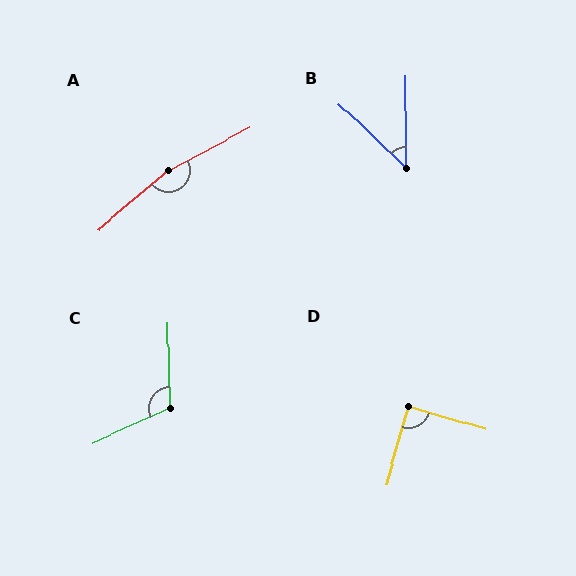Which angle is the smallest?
B, at approximately 46 degrees.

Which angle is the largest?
A, at approximately 167 degrees.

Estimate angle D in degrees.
Approximately 89 degrees.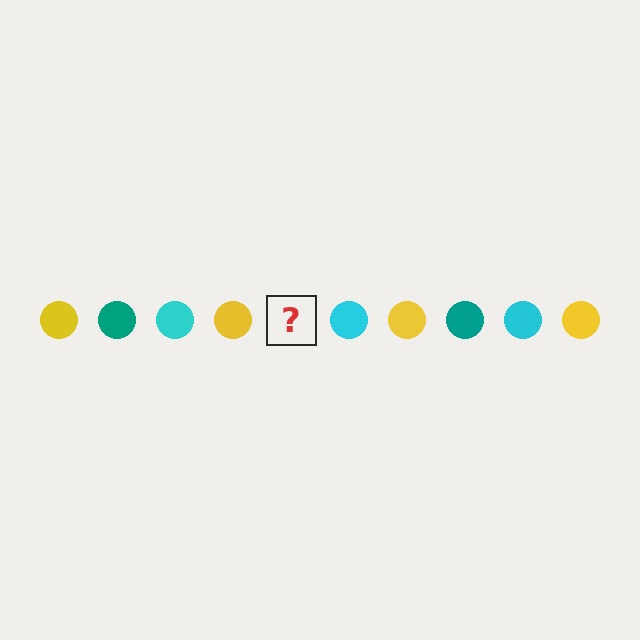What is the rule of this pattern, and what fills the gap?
The rule is that the pattern cycles through yellow, teal, cyan circles. The gap should be filled with a teal circle.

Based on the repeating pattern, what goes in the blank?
The blank should be a teal circle.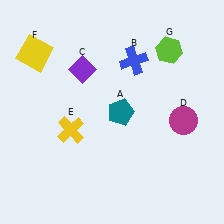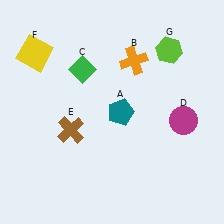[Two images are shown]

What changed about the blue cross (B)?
In Image 1, B is blue. In Image 2, it changed to orange.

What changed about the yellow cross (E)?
In Image 1, E is yellow. In Image 2, it changed to brown.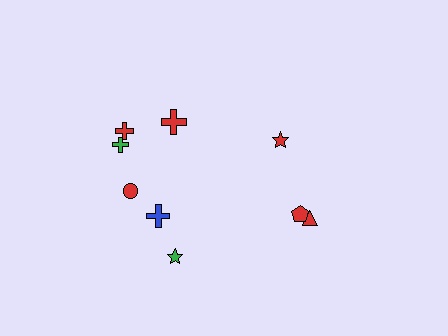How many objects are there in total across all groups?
There are 9 objects.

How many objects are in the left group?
There are 6 objects.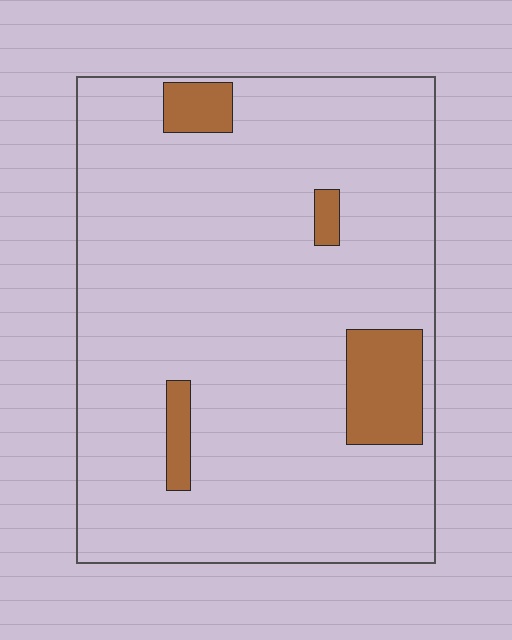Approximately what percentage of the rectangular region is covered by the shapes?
Approximately 10%.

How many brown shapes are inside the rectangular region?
4.